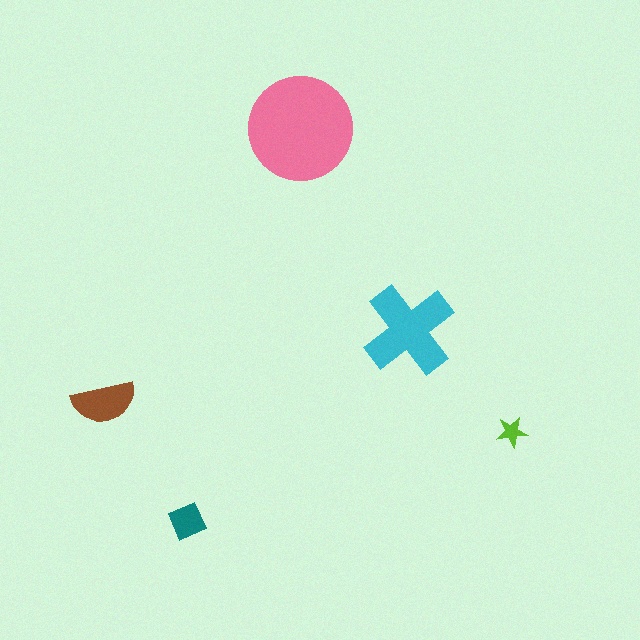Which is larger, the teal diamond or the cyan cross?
The cyan cross.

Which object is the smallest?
The lime star.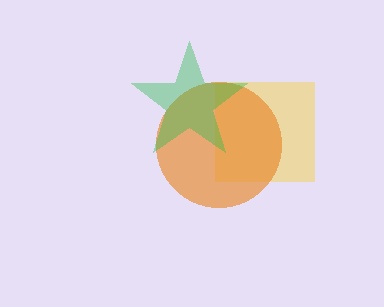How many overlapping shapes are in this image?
There are 3 overlapping shapes in the image.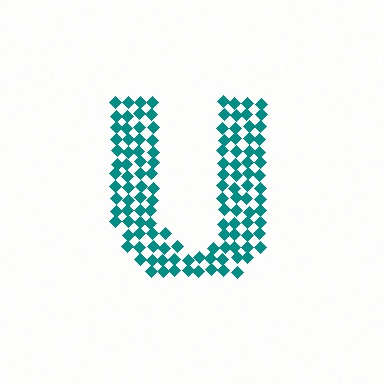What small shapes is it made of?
It is made of small diamonds.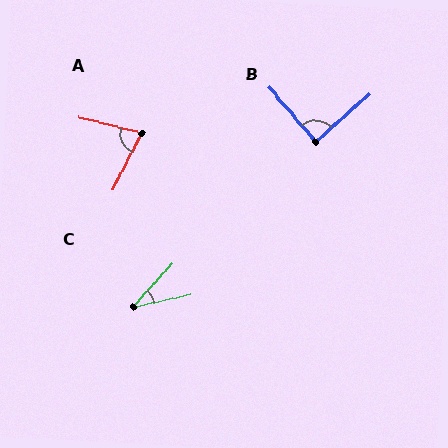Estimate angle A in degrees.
Approximately 77 degrees.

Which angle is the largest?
B, at approximately 89 degrees.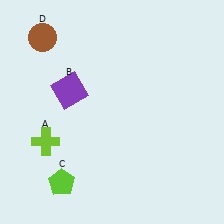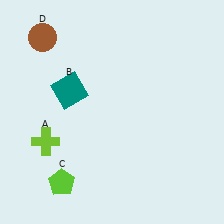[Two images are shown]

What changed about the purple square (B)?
In Image 1, B is purple. In Image 2, it changed to teal.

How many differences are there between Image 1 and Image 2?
There is 1 difference between the two images.